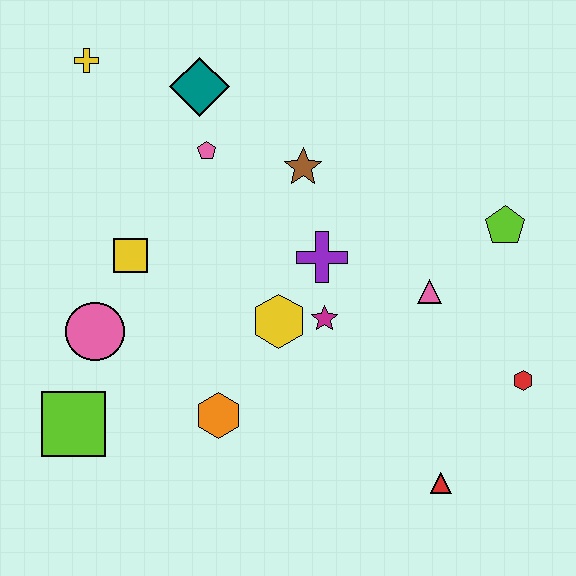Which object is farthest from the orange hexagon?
The yellow cross is farthest from the orange hexagon.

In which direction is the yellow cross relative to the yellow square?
The yellow cross is above the yellow square.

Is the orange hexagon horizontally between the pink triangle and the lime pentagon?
No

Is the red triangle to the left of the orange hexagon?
No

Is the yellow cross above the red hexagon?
Yes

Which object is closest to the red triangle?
The red hexagon is closest to the red triangle.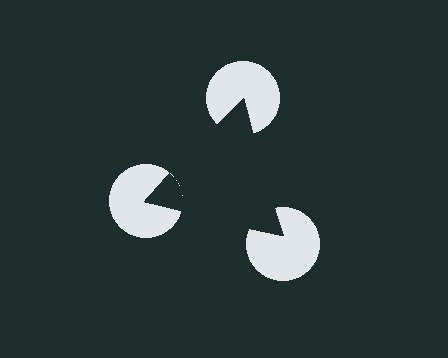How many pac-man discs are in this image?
There are 3 — one at each vertex of the illusory triangle.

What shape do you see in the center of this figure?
An illusory triangle — its edges are inferred from the aligned wedge cuts in the pac-man discs, not physically drawn.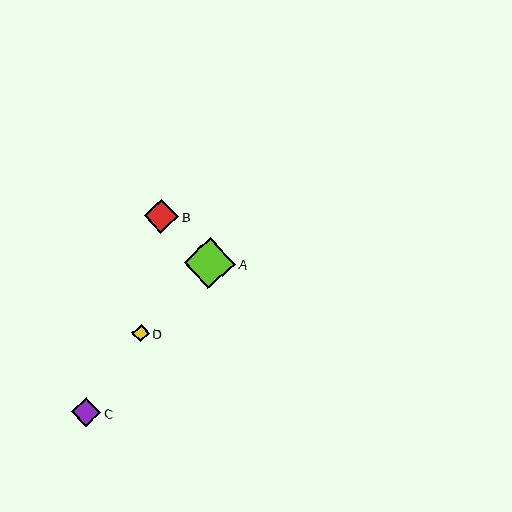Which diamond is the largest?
Diamond A is the largest with a size of approximately 51 pixels.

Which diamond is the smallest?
Diamond D is the smallest with a size of approximately 17 pixels.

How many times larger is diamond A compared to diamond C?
Diamond A is approximately 1.8 times the size of diamond C.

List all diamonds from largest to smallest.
From largest to smallest: A, B, C, D.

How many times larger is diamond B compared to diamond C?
Diamond B is approximately 1.2 times the size of diamond C.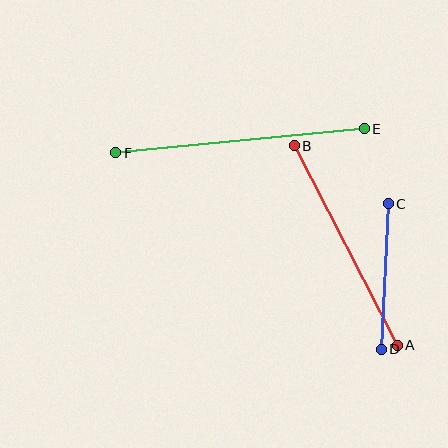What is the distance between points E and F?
The distance is approximately 250 pixels.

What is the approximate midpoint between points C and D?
The midpoint is at approximately (385, 276) pixels.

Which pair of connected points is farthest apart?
Points E and F are farthest apart.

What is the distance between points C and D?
The distance is approximately 145 pixels.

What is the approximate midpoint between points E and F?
The midpoint is at approximately (240, 141) pixels.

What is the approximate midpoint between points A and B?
The midpoint is at approximately (346, 246) pixels.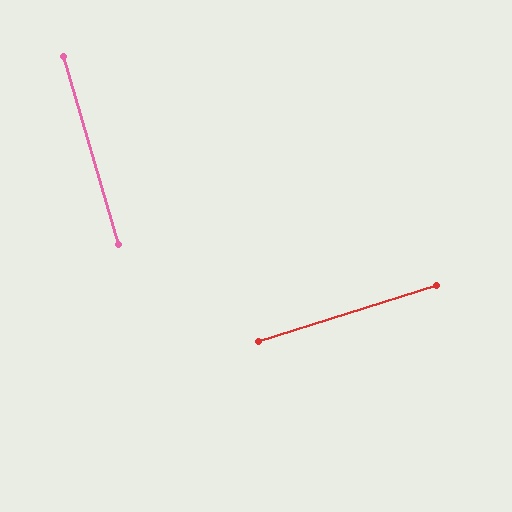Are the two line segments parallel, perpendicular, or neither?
Perpendicular — they meet at approximately 89°.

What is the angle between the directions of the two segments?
Approximately 89 degrees.